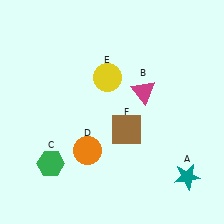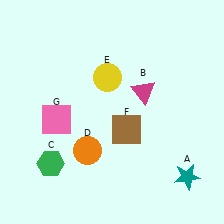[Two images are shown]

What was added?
A pink square (G) was added in Image 2.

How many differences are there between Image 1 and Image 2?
There is 1 difference between the two images.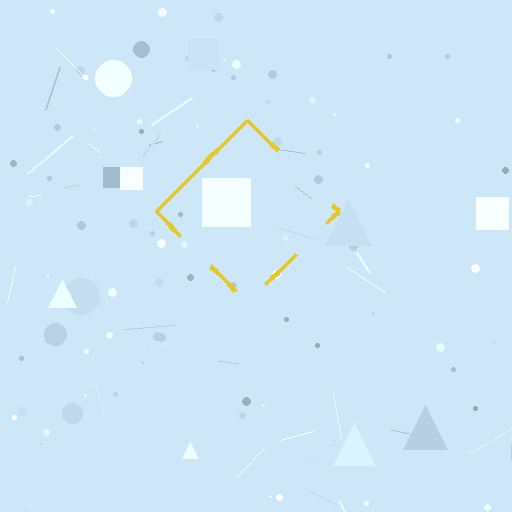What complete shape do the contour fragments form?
The contour fragments form a diamond.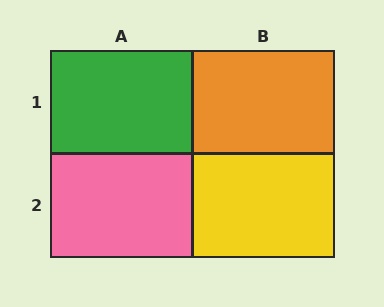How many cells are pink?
1 cell is pink.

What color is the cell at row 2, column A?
Pink.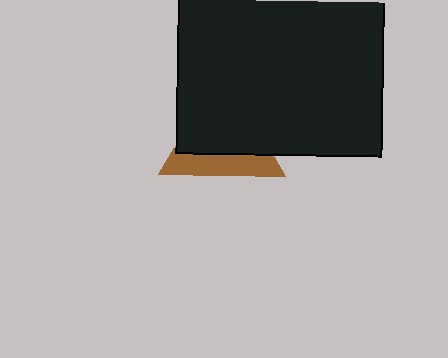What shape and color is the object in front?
The object in front is a black square.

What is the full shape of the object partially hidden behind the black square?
The partially hidden object is a brown triangle.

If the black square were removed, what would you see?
You would see the complete brown triangle.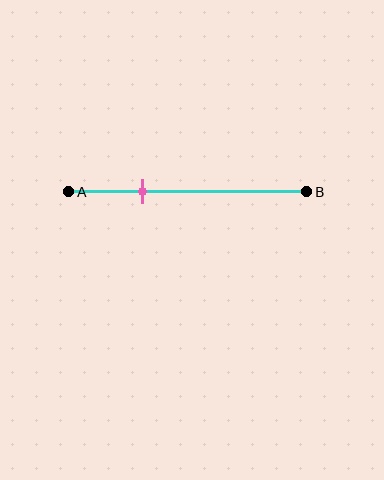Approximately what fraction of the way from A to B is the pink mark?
The pink mark is approximately 30% of the way from A to B.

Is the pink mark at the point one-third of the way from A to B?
Yes, the mark is approximately at the one-third point.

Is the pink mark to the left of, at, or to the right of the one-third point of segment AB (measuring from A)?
The pink mark is approximately at the one-third point of segment AB.